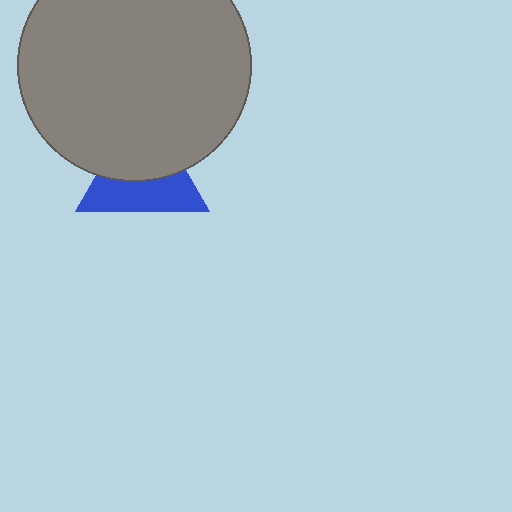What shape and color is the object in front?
The object in front is a gray circle.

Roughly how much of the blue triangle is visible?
About half of it is visible (roughly 48%).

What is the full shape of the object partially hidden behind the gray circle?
The partially hidden object is a blue triangle.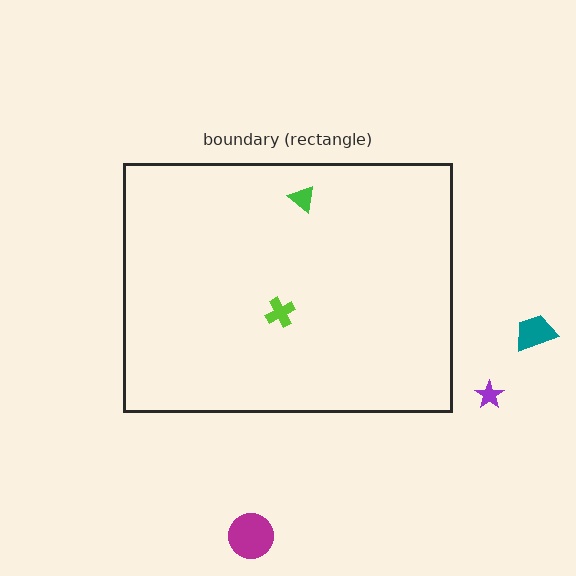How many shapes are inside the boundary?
2 inside, 3 outside.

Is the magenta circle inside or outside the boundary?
Outside.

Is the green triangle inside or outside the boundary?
Inside.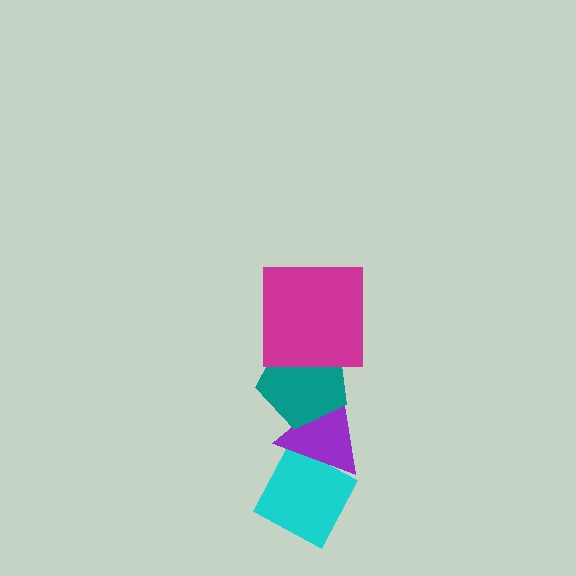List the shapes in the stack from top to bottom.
From top to bottom: the magenta square, the teal pentagon, the purple triangle, the cyan diamond.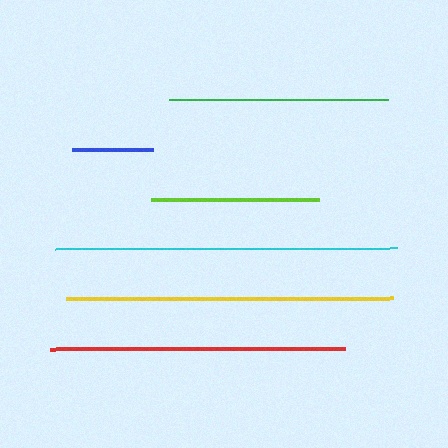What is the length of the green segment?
The green segment is approximately 219 pixels long.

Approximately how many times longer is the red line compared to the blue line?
The red line is approximately 3.6 times the length of the blue line.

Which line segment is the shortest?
The blue line is the shortest at approximately 81 pixels.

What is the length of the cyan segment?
The cyan segment is approximately 341 pixels long.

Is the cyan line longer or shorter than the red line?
The cyan line is longer than the red line.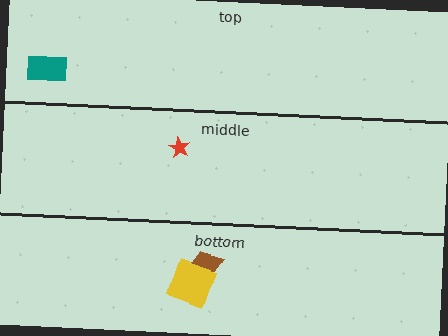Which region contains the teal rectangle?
The top region.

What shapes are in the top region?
The teal rectangle.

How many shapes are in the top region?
1.